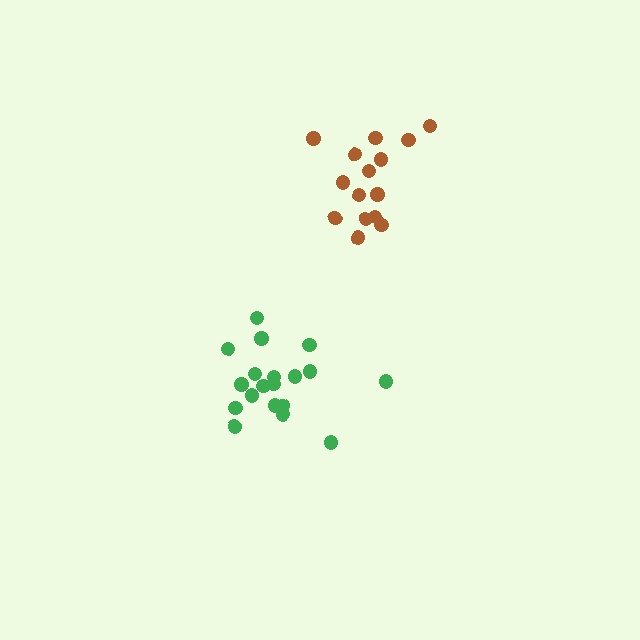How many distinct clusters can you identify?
There are 2 distinct clusters.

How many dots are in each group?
Group 1: 19 dots, Group 2: 15 dots (34 total).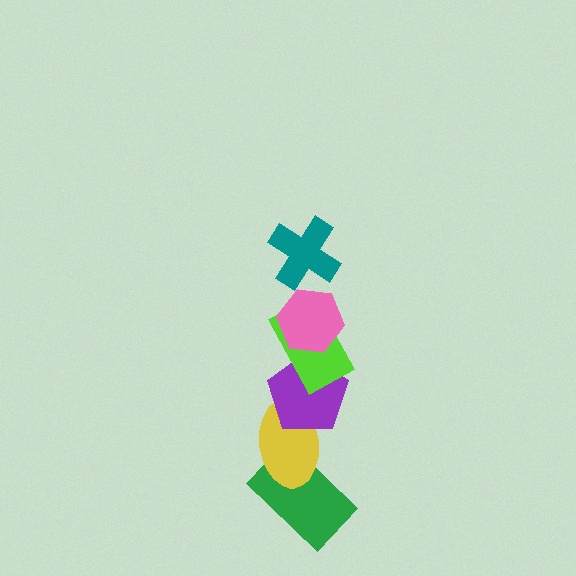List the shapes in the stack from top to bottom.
From top to bottom: the teal cross, the pink hexagon, the lime rectangle, the purple pentagon, the yellow ellipse, the green rectangle.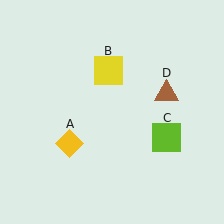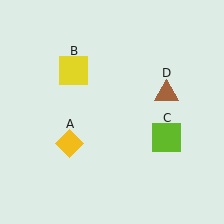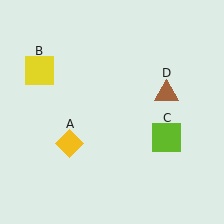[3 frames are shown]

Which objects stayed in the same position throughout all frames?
Yellow diamond (object A) and lime square (object C) and brown triangle (object D) remained stationary.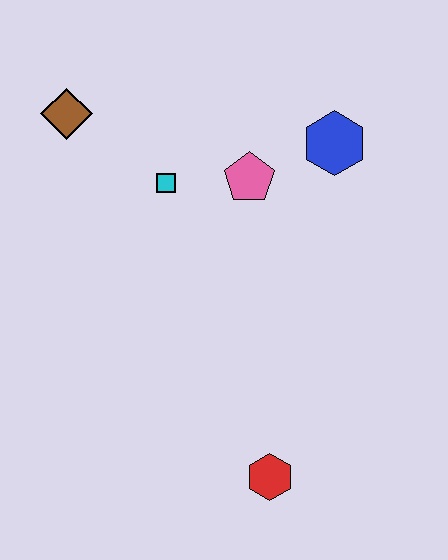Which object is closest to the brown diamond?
The cyan square is closest to the brown diamond.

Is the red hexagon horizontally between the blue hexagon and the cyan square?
Yes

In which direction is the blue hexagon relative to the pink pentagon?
The blue hexagon is to the right of the pink pentagon.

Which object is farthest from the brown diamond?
The red hexagon is farthest from the brown diamond.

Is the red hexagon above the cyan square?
No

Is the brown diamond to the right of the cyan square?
No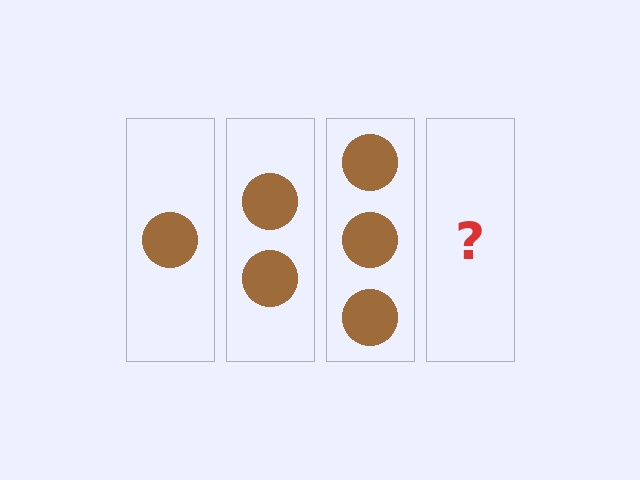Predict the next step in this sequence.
The next step is 4 circles.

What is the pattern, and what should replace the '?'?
The pattern is that each step adds one more circle. The '?' should be 4 circles.